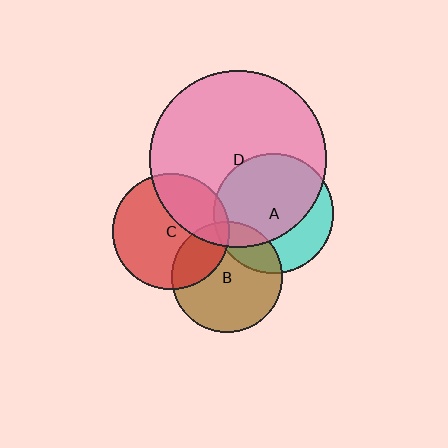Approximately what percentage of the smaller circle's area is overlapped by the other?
Approximately 20%.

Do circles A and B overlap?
Yes.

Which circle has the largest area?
Circle D (pink).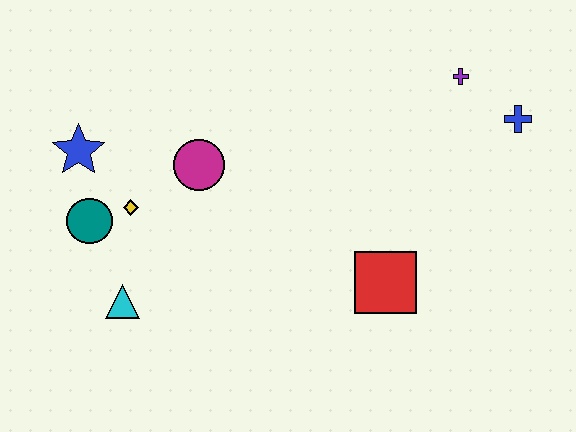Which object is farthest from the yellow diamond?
The blue cross is farthest from the yellow diamond.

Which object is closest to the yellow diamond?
The teal circle is closest to the yellow diamond.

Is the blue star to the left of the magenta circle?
Yes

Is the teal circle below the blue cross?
Yes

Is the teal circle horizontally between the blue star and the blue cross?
Yes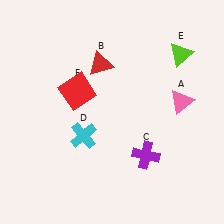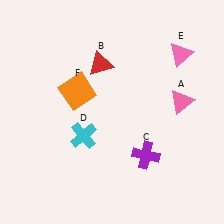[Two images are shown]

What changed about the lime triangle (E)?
In Image 1, E is lime. In Image 2, it changed to pink.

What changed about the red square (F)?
In Image 1, F is red. In Image 2, it changed to orange.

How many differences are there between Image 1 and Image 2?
There are 2 differences between the two images.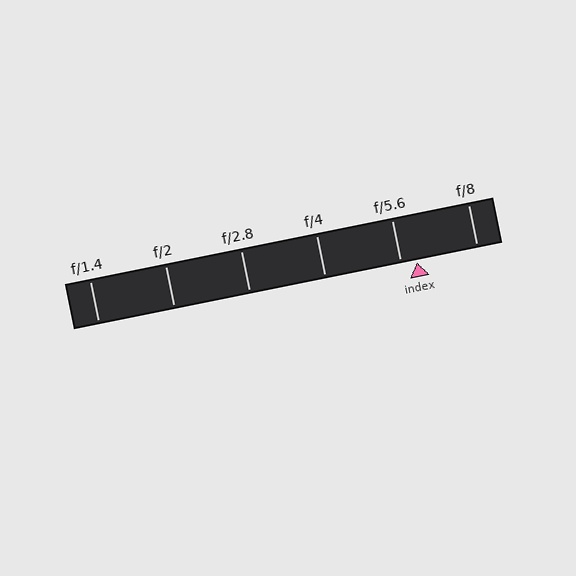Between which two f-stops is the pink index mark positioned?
The index mark is between f/5.6 and f/8.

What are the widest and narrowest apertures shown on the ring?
The widest aperture shown is f/1.4 and the narrowest is f/8.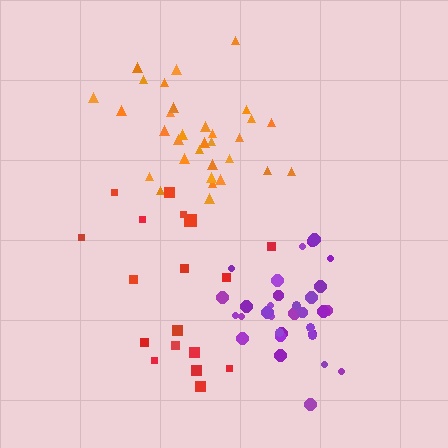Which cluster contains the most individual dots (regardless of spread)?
Orange (33).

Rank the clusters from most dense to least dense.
purple, orange, red.